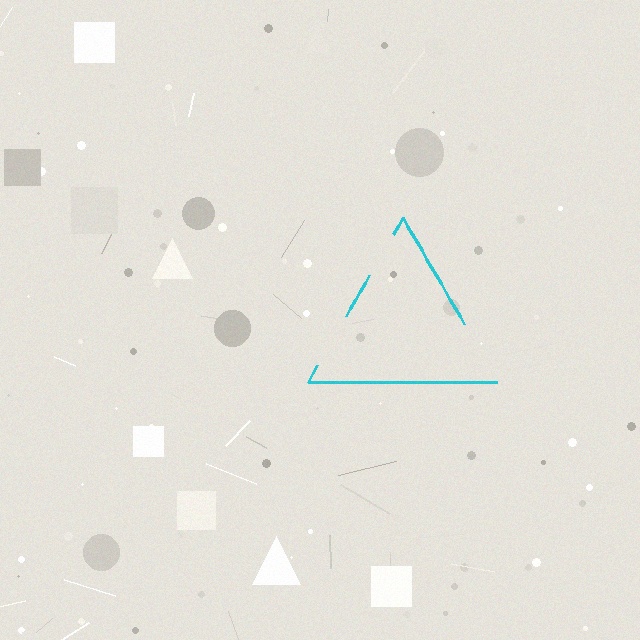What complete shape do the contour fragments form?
The contour fragments form a triangle.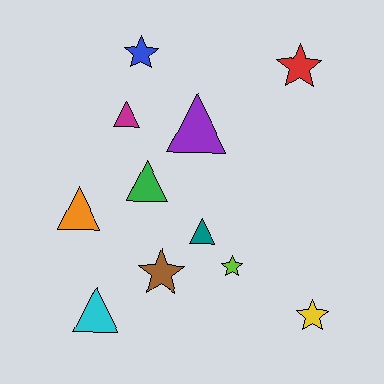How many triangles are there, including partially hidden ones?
There are 6 triangles.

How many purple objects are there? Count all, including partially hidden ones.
There is 1 purple object.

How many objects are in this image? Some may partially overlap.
There are 11 objects.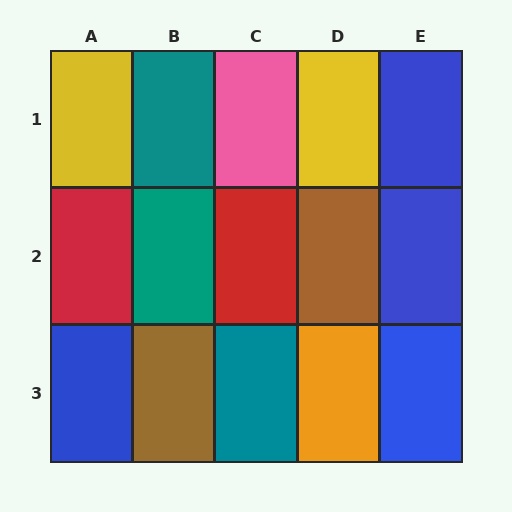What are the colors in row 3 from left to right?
Blue, brown, teal, orange, blue.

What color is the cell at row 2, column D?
Brown.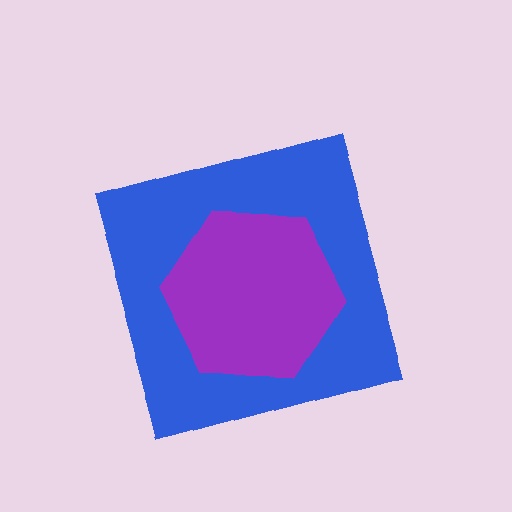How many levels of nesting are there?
2.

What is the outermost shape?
The blue diamond.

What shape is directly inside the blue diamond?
The purple hexagon.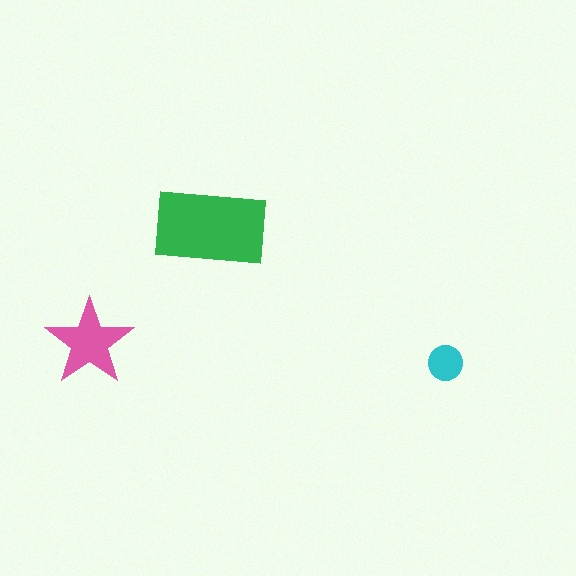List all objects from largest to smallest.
The green rectangle, the pink star, the cyan circle.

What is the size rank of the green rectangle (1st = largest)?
1st.